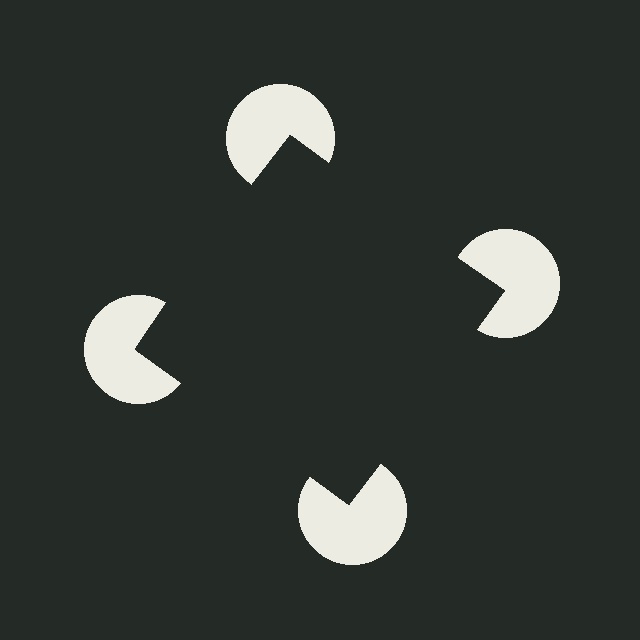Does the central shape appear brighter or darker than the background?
It typically appears slightly darker than the background, even though no actual brightness change is drawn.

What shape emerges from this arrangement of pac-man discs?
An illusory square — its edges are inferred from the aligned wedge cuts in the pac-man discs, not physically drawn.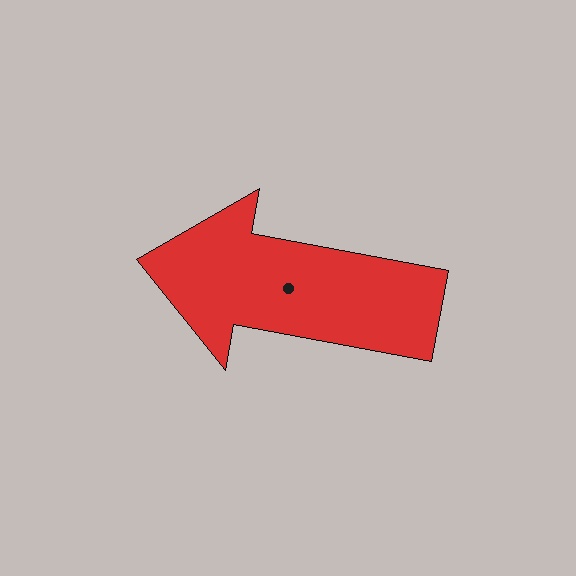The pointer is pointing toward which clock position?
Roughly 9 o'clock.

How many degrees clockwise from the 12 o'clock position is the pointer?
Approximately 281 degrees.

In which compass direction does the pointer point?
West.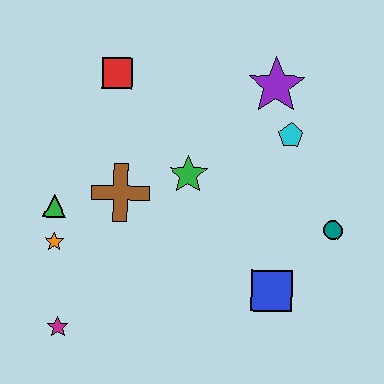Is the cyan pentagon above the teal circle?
Yes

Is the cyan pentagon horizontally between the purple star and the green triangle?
No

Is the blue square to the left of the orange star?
No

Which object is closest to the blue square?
The teal circle is closest to the blue square.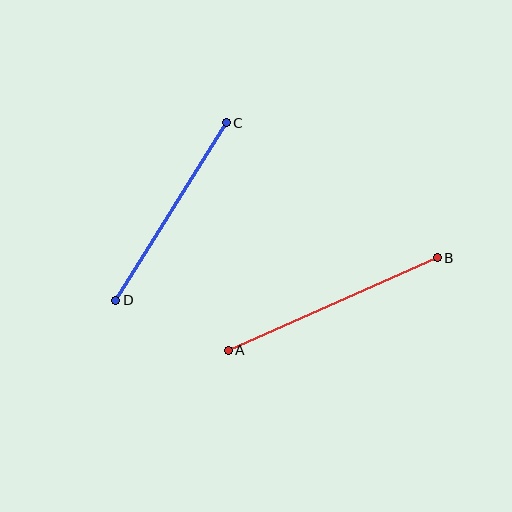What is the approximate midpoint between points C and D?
The midpoint is at approximately (171, 211) pixels.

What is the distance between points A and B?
The distance is approximately 229 pixels.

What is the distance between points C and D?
The distance is approximately 209 pixels.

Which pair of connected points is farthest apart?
Points A and B are farthest apart.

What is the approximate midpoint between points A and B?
The midpoint is at approximately (333, 304) pixels.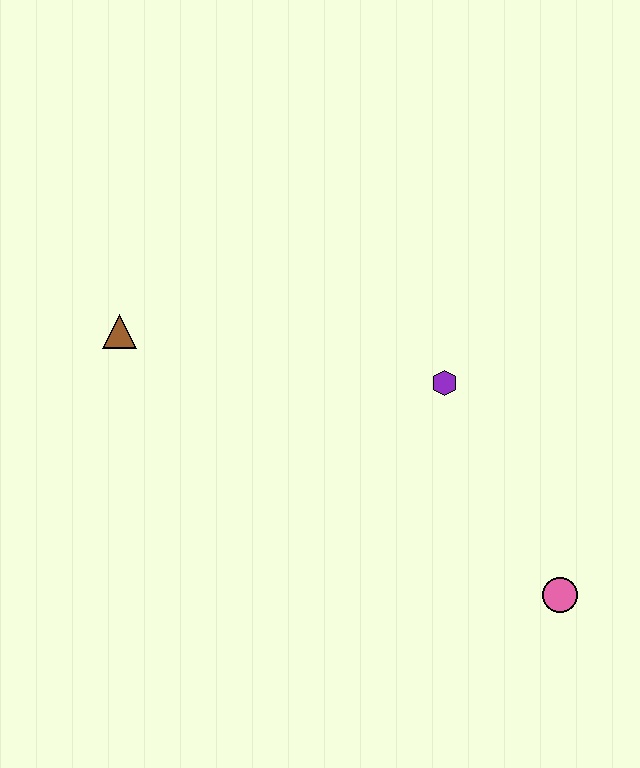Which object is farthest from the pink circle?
The brown triangle is farthest from the pink circle.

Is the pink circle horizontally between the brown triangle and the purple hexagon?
No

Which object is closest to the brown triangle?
The purple hexagon is closest to the brown triangle.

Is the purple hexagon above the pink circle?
Yes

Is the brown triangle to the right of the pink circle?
No